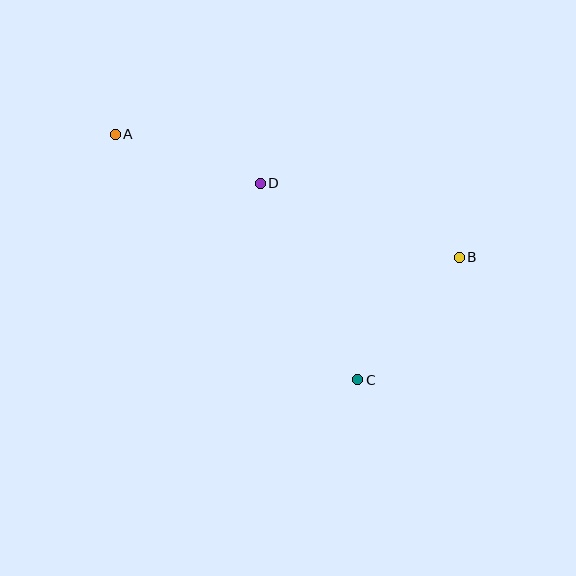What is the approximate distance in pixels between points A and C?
The distance between A and C is approximately 345 pixels.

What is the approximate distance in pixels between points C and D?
The distance between C and D is approximately 219 pixels.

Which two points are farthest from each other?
Points A and B are farthest from each other.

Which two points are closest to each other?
Points A and D are closest to each other.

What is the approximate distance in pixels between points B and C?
The distance between B and C is approximately 159 pixels.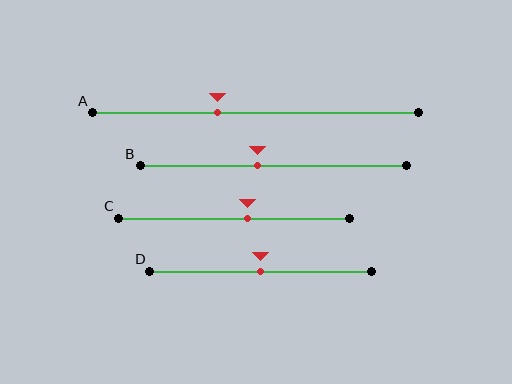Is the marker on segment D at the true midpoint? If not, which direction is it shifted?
Yes, the marker on segment D is at the true midpoint.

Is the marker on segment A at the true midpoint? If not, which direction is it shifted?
No, the marker on segment A is shifted to the left by about 12% of the segment length.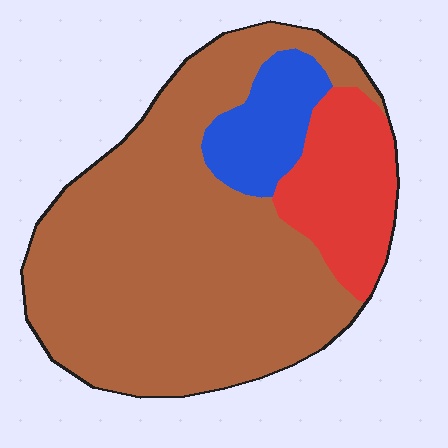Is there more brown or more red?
Brown.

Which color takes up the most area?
Brown, at roughly 70%.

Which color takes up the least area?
Blue, at roughly 10%.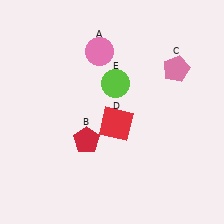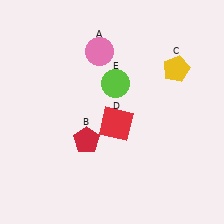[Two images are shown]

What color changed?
The pentagon (C) changed from pink in Image 1 to yellow in Image 2.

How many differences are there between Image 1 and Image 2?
There is 1 difference between the two images.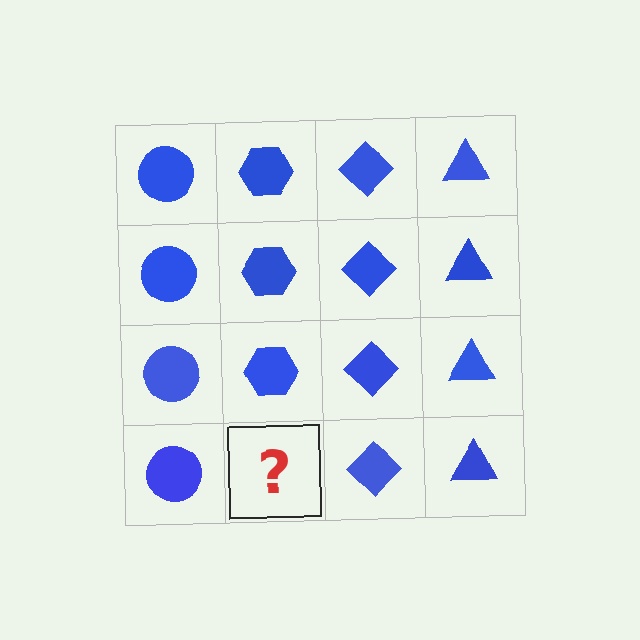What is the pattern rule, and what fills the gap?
The rule is that each column has a consistent shape. The gap should be filled with a blue hexagon.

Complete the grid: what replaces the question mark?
The question mark should be replaced with a blue hexagon.